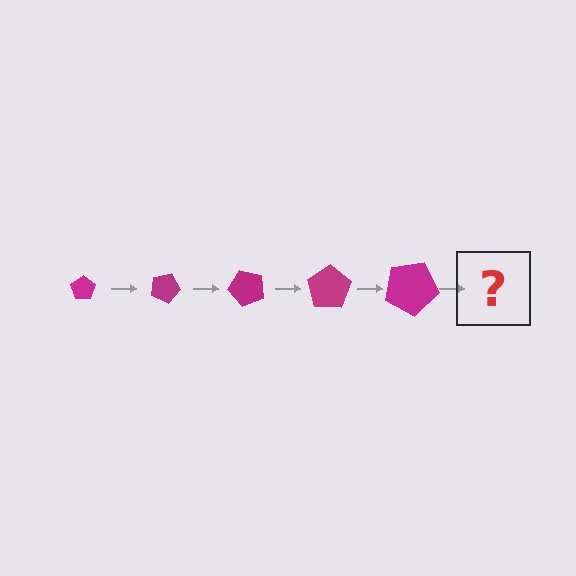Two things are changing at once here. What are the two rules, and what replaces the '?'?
The two rules are that the pentagon grows larger each step and it rotates 25 degrees each step. The '?' should be a pentagon, larger than the previous one and rotated 125 degrees from the start.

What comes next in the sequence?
The next element should be a pentagon, larger than the previous one and rotated 125 degrees from the start.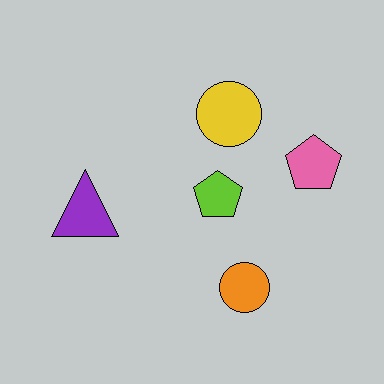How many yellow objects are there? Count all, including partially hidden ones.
There is 1 yellow object.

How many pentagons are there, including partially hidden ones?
There are 2 pentagons.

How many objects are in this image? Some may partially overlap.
There are 5 objects.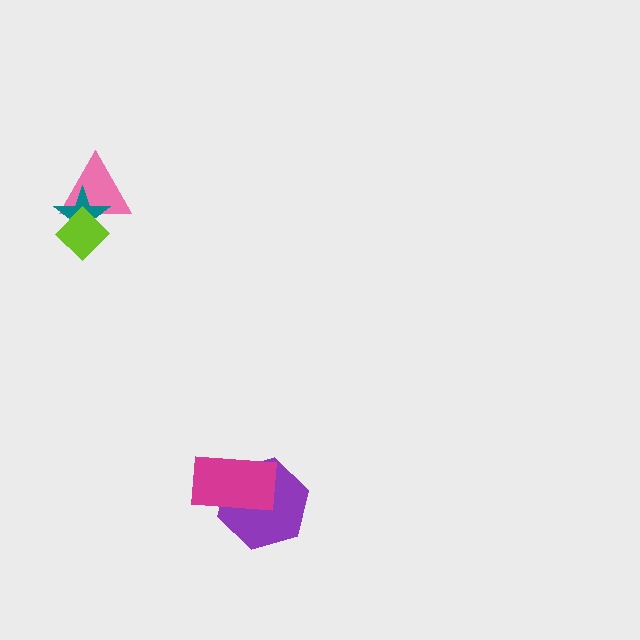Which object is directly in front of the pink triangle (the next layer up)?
The teal star is directly in front of the pink triangle.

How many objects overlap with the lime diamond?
2 objects overlap with the lime diamond.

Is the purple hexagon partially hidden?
Yes, it is partially covered by another shape.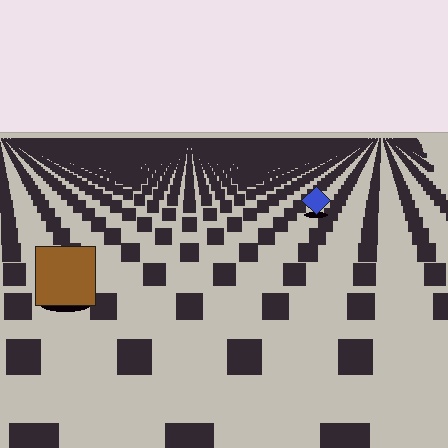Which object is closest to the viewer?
The brown square is closest. The texture marks near it are larger and more spread out.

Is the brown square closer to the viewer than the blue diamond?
Yes. The brown square is closer — you can tell from the texture gradient: the ground texture is coarser near it.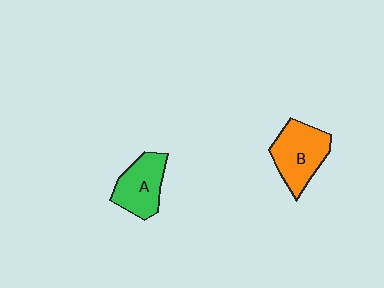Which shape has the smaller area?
Shape A (green).